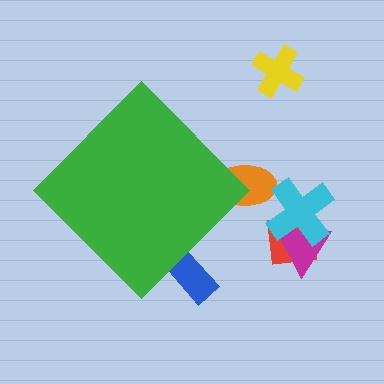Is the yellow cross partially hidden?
No, the yellow cross is fully visible.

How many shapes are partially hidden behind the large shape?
2 shapes are partially hidden.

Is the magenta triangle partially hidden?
No, the magenta triangle is fully visible.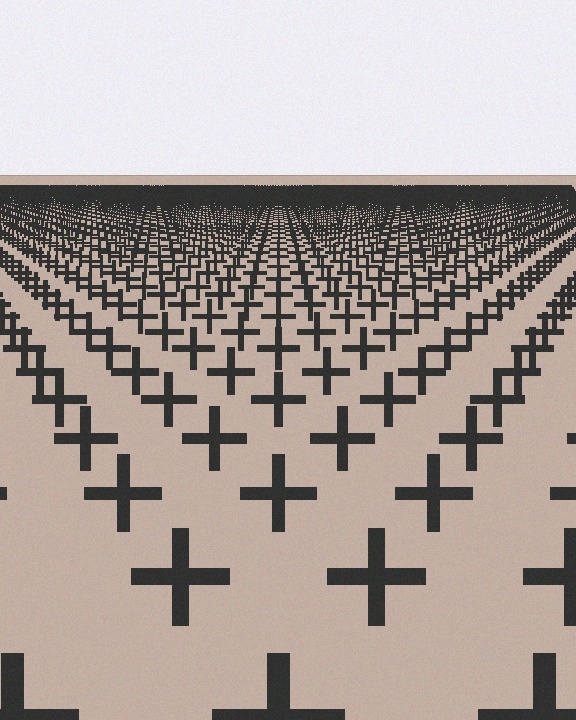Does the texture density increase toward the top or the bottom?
Density increases toward the top.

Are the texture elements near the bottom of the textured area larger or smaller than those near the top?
Larger. Near the bottom, elements are closer to the viewer and appear at a bigger on-screen size.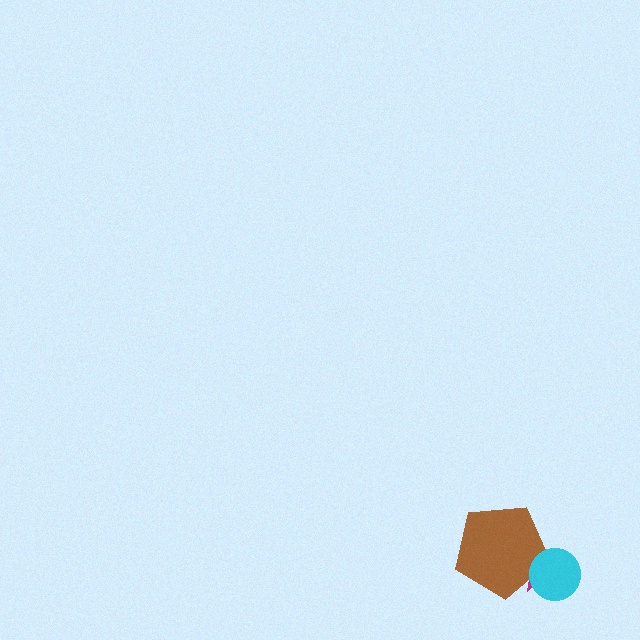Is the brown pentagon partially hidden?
Yes, it is partially covered by another shape.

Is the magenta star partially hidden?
Yes, it is partially covered by another shape.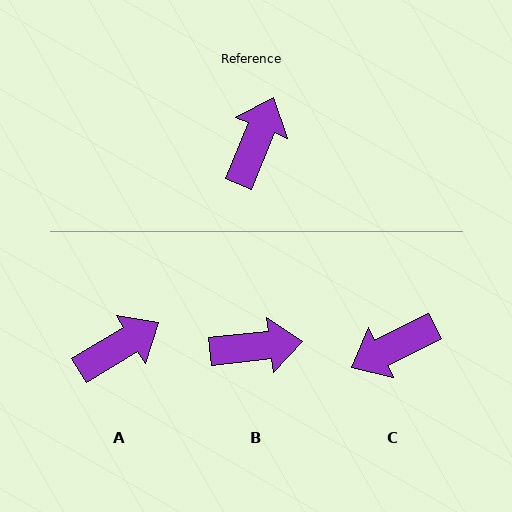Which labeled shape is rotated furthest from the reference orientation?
C, about 139 degrees away.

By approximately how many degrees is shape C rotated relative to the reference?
Approximately 139 degrees counter-clockwise.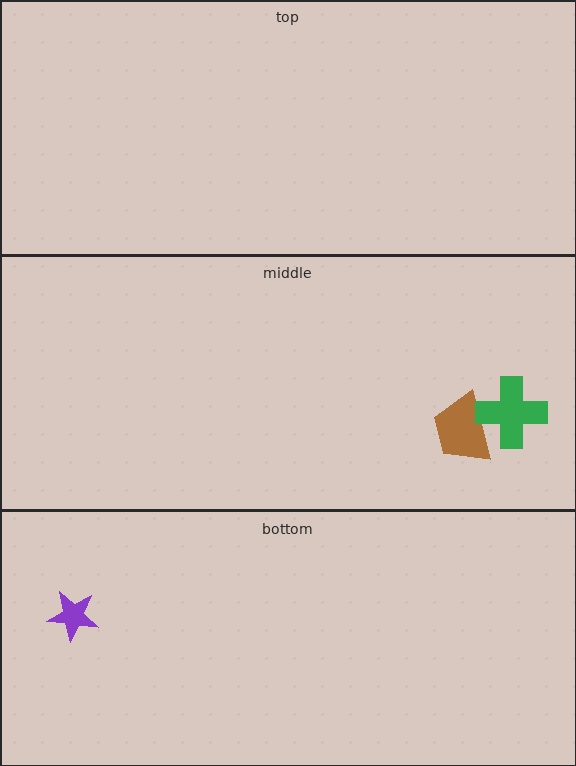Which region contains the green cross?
The middle region.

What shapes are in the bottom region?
The purple star.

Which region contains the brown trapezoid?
The middle region.